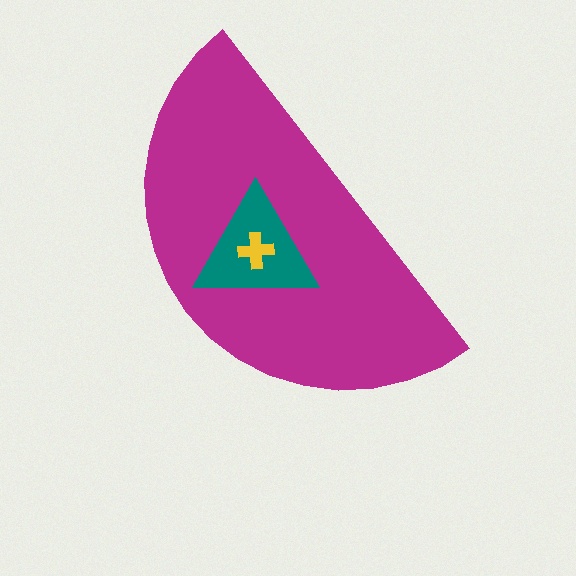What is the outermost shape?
The magenta semicircle.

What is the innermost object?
The yellow cross.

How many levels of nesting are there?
3.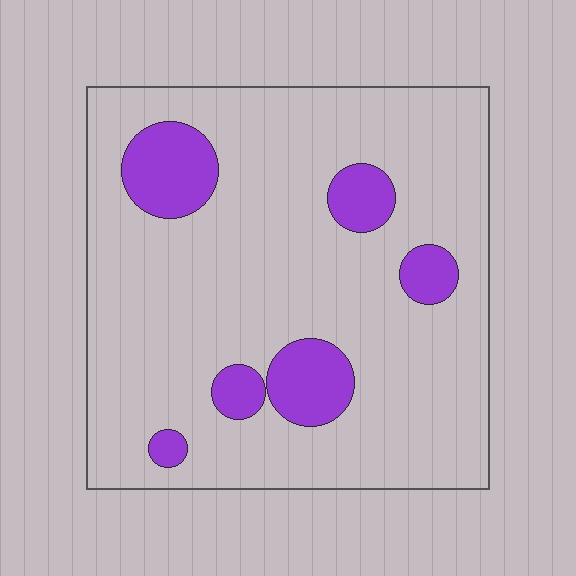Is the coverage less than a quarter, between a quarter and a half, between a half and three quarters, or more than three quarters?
Less than a quarter.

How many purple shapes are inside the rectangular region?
6.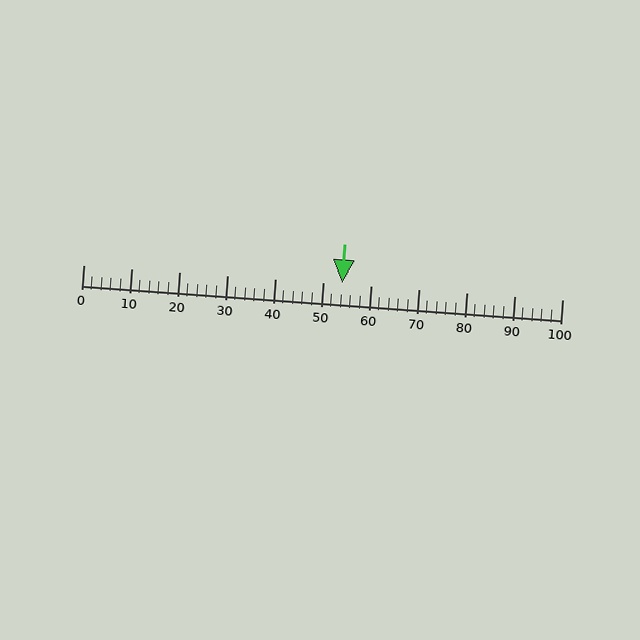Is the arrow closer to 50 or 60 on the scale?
The arrow is closer to 50.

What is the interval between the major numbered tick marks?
The major tick marks are spaced 10 units apart.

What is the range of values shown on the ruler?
The ruler shows values from 0 to 100.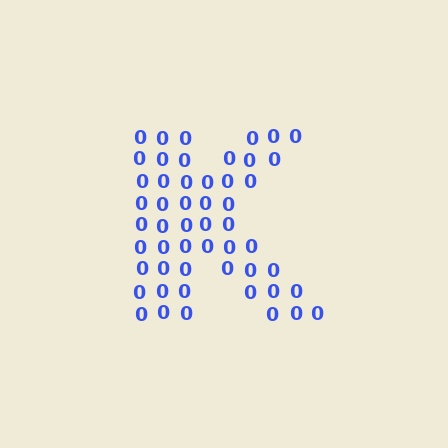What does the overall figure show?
The overall figure shows the letter K.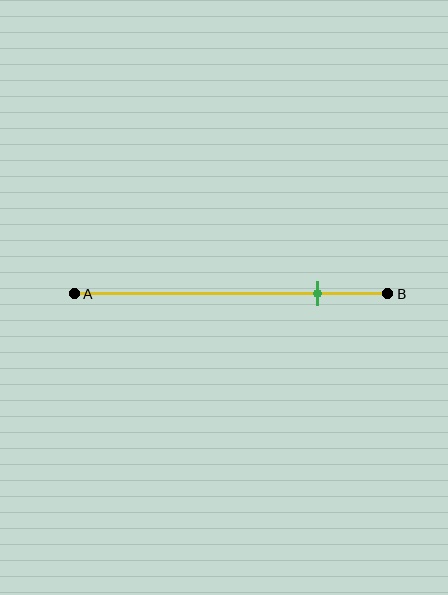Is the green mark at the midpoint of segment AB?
No, the mark is at about 80% from A, not at the 50% midpoint.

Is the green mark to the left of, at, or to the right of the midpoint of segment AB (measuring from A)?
The green mark is to the right of the midpoint of segment AB.